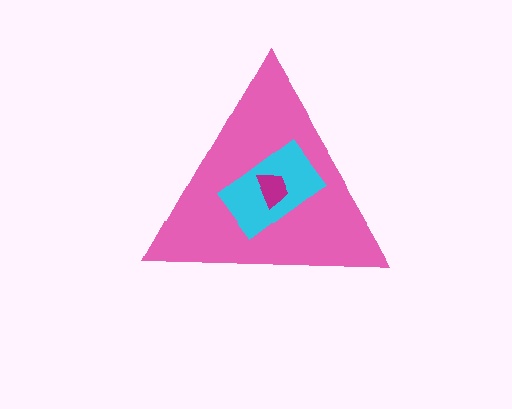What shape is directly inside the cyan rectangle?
The magenta trapezoid.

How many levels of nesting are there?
3.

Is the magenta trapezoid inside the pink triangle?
Yes.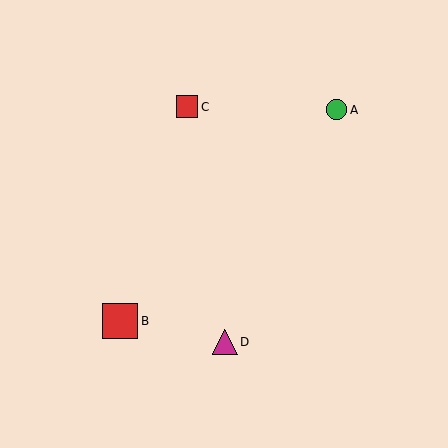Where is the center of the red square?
The center of the red square is at (187, 107).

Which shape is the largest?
The red square (labeled B) is the largest.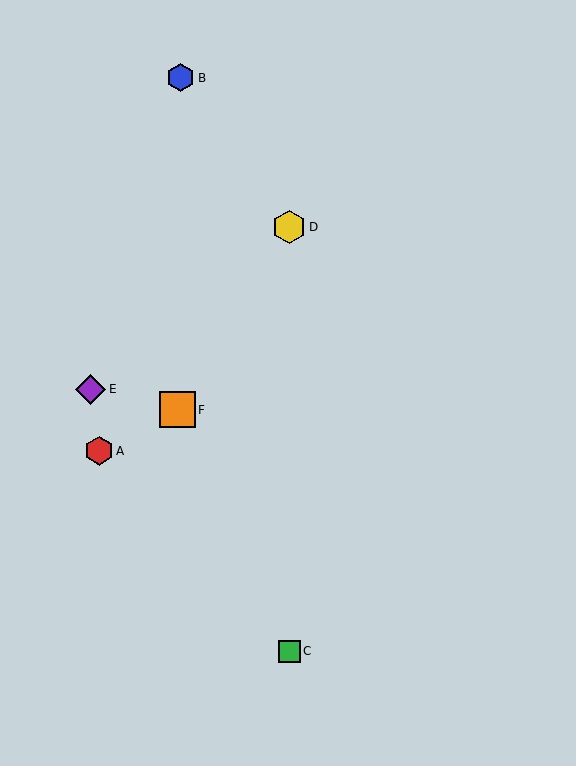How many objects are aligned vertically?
2 objects (C, D) are aligned vertically.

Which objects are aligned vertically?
Objects C, D are aligned vertically.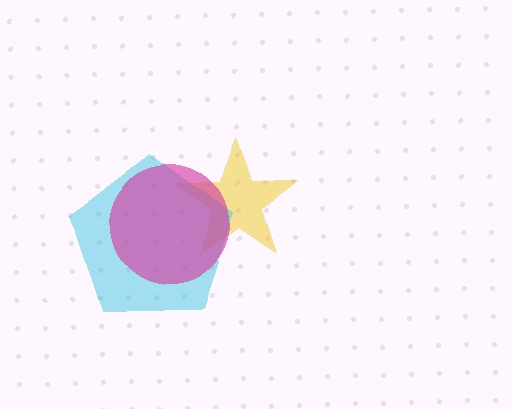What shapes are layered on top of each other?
The layered shapes are: a yellow star, a cyan pentagon, a magenta circle.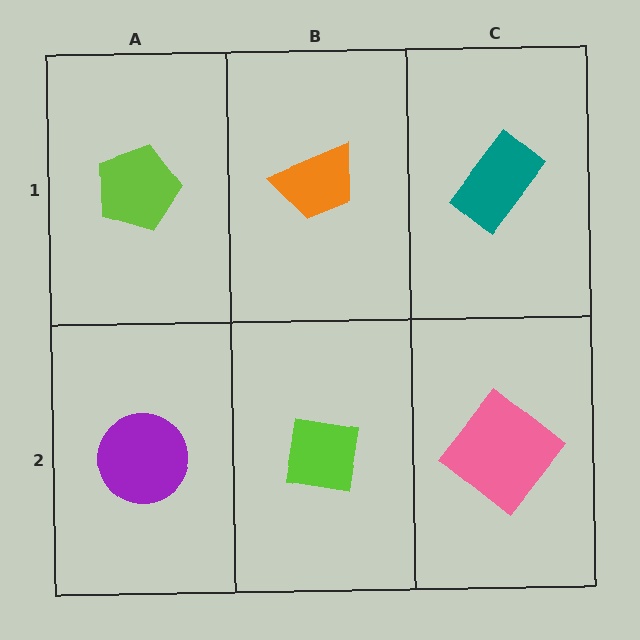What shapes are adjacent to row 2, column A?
A lime pentagon (row 1, column A), a lime square (row 2, column B).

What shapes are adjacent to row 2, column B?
An orange trapezoid (row 1, column B), a purple circle (row 2, column A), a pink diamond (row 2, column C).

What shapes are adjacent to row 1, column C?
A pink diamond (row 2, column C), an orange trapezoid (row 1, column B).